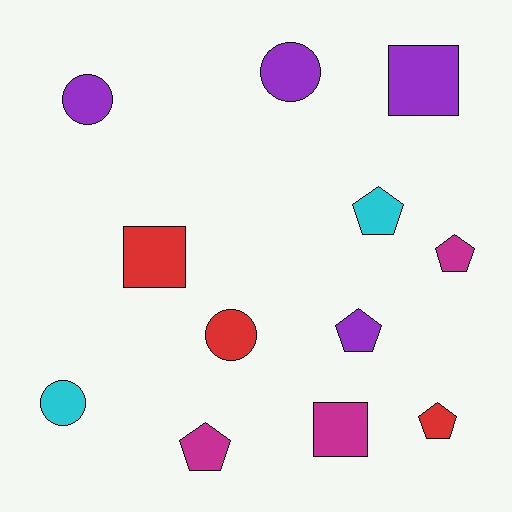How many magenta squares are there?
There is 1 magenta square.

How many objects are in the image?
There are 12 objects.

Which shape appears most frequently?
Pentagon, with 5 objects.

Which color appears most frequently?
Purple, with 4 objects.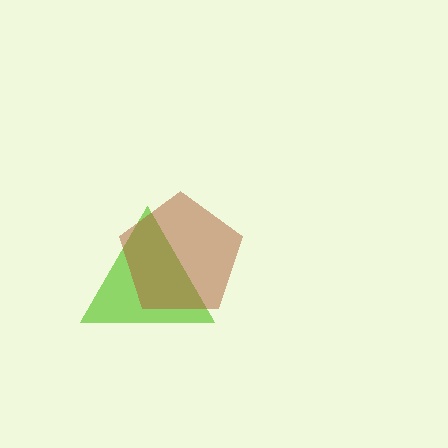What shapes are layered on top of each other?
The layered shapes are: a lime triangle, a brown pentagon.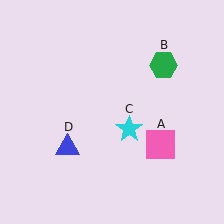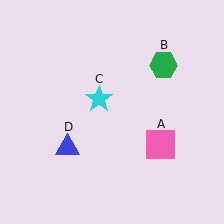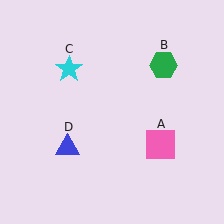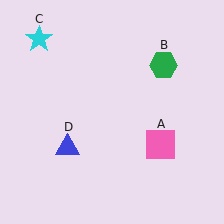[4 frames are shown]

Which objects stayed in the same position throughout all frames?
Pink square (object A) and green hexagon (object B) and blue triangle (object D) remained stationary.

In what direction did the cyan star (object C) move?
The cyan star (object C) moved up and to the left.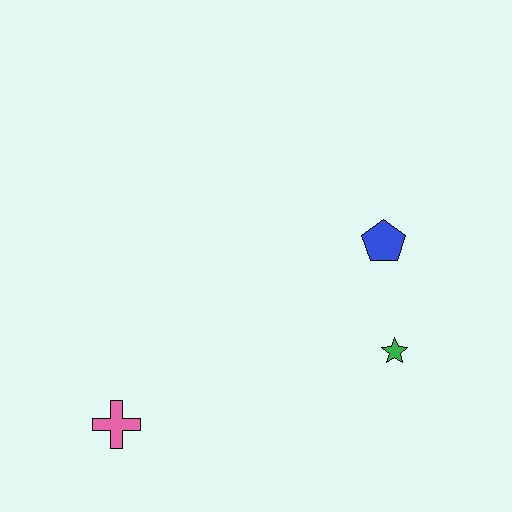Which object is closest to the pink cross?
The green star is closest to the pink cross.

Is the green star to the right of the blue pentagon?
Yes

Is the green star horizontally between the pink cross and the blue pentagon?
No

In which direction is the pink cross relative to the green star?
The pink cross is to the left of the green star.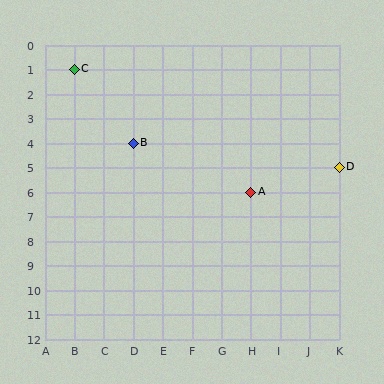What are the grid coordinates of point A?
Point A is at grid coordinates (H, 6).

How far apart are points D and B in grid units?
Points D and B are 7 columns and 1 row apart (about 7.1 grid units diagonally).